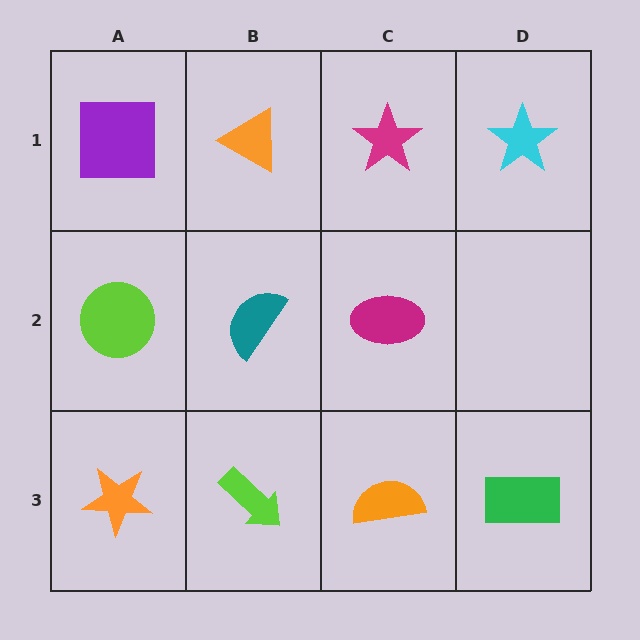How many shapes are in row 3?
4 shapes.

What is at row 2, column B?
A teal semicircle.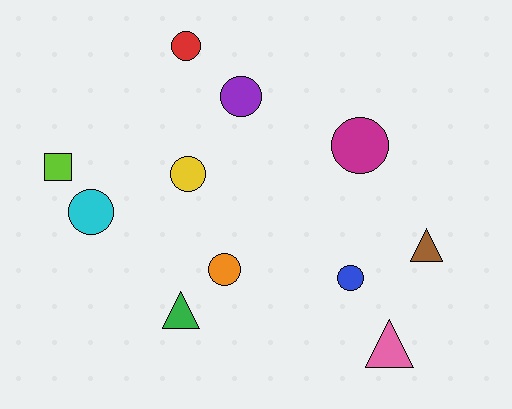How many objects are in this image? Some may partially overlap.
There are 11 objects.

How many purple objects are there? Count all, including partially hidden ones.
There is 1 purple object.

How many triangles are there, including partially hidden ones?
There are 3 triangles.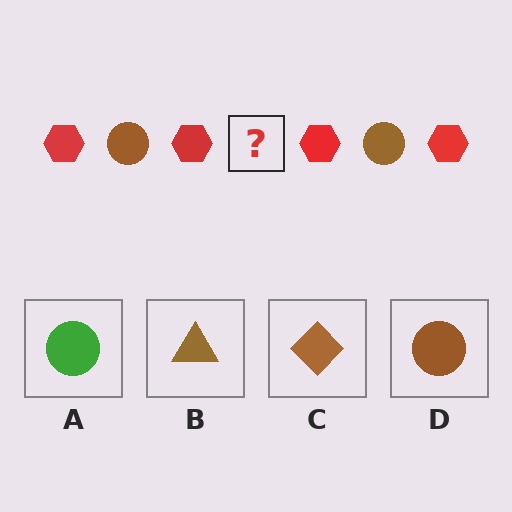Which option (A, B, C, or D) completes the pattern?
D.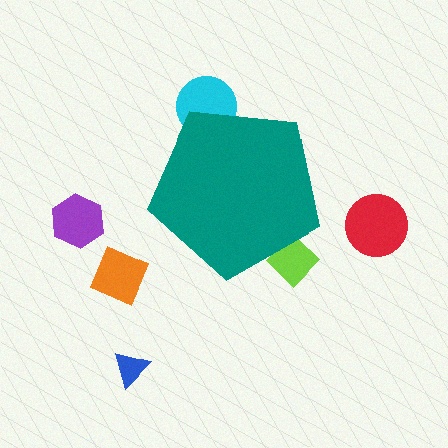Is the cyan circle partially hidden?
Yes, the cyan circle is partially hidden behind the teal pentagon.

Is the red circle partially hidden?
No, the red circle is fully visible.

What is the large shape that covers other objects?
A teal pentagon.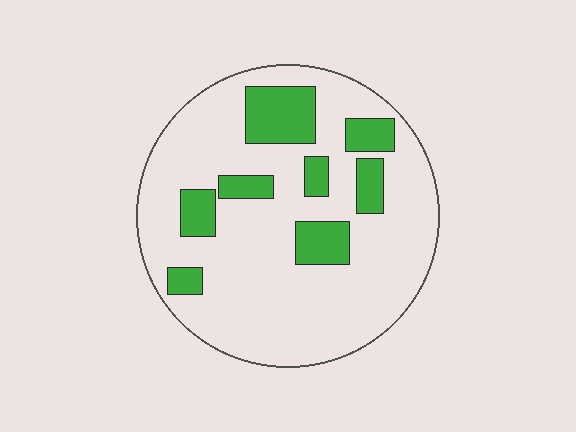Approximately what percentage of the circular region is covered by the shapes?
Approximately 20%.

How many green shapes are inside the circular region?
8.